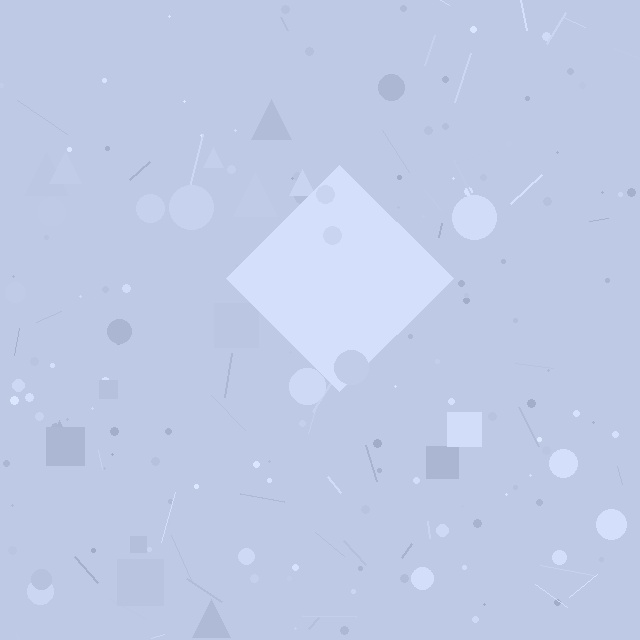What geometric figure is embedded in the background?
A diamond is embedded in the background.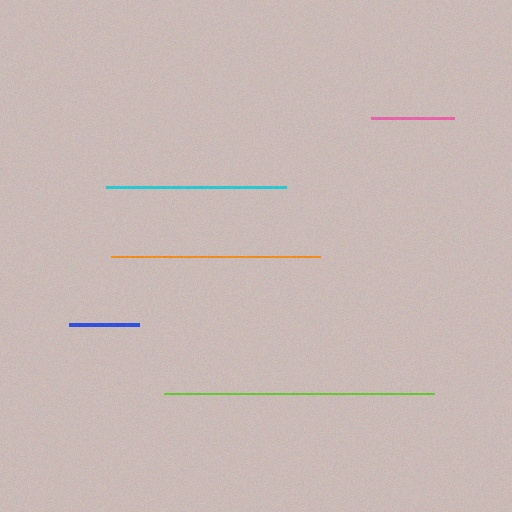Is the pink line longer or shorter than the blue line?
The pink line is longer than the blue line.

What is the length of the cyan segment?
The cyan segment is approximately 180 pixels long.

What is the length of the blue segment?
The blue segment is approximately 70 pixels long.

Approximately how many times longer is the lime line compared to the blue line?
The lime line is approximately 3.9 times the length of the blue line.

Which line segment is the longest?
The lime line is the longest at approximately 270 pixels.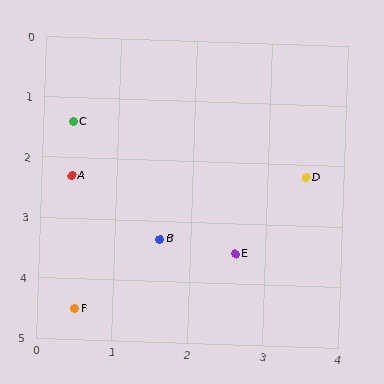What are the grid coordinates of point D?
Point D is at approximately (3.5, 2.2).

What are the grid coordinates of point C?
Point C is at approximately (0.4, 1.4).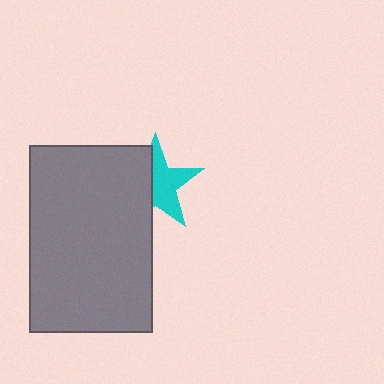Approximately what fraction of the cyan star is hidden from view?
Roughly 46% of the cyan star is hidden behind the gray rectangle.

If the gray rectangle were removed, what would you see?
You would see the complete cyan star.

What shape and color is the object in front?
The object in front is a gray rectangle.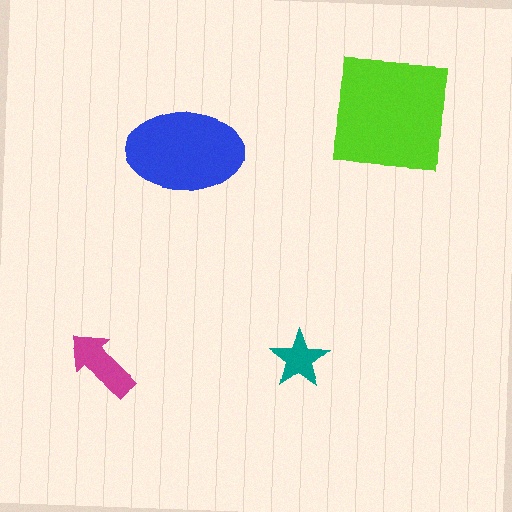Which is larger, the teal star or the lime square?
The lime square.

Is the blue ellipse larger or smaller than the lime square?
Smaller.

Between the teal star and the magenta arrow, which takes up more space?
The magenta arrow.